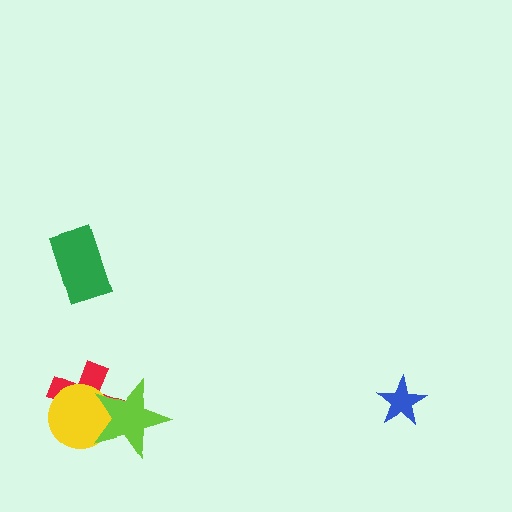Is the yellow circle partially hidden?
Yes, it is partially covered by another shape.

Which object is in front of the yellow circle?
The lime star is in front of the yellow circle.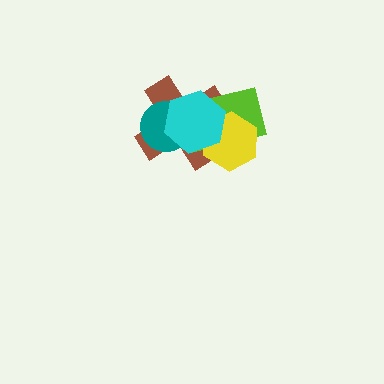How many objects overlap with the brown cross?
4 objects overlap with the brown cross.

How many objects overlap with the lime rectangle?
4 objects overlap with the lime rectangle.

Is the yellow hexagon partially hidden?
Yes, it is partially covered by another shape.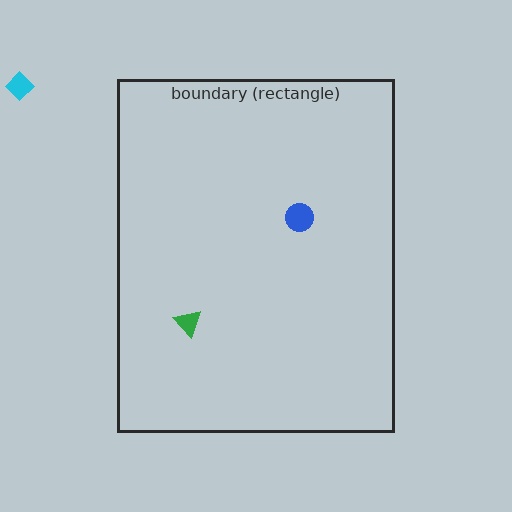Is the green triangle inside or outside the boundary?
Inside.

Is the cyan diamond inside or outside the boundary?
Outside.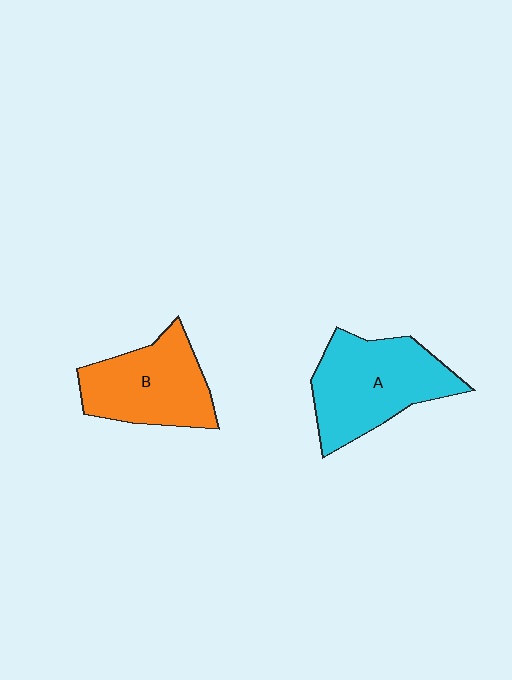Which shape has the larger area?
Shape A (cyan).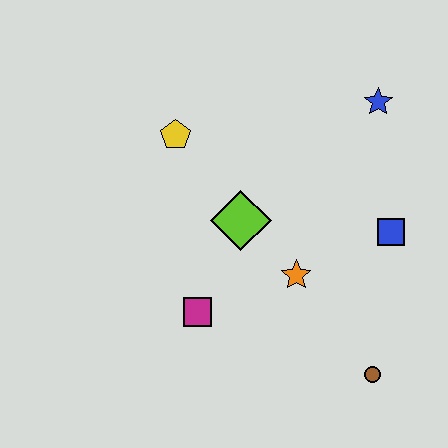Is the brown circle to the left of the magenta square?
No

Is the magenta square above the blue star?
No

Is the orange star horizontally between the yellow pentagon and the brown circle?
Yes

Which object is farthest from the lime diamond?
The brown circle is farthest from the lime diamond.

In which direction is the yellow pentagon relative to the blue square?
The yellow pentagon is to the left of the blue square.